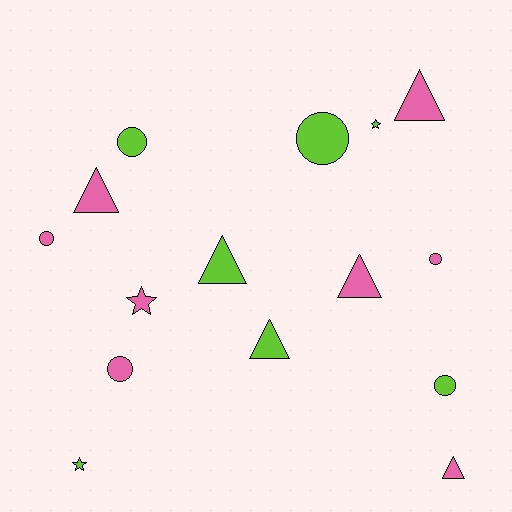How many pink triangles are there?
There are 4 pink triangles.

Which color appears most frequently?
Pink, with 8 objects.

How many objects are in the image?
There are 15 objects.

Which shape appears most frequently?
Circle, with 6 objects.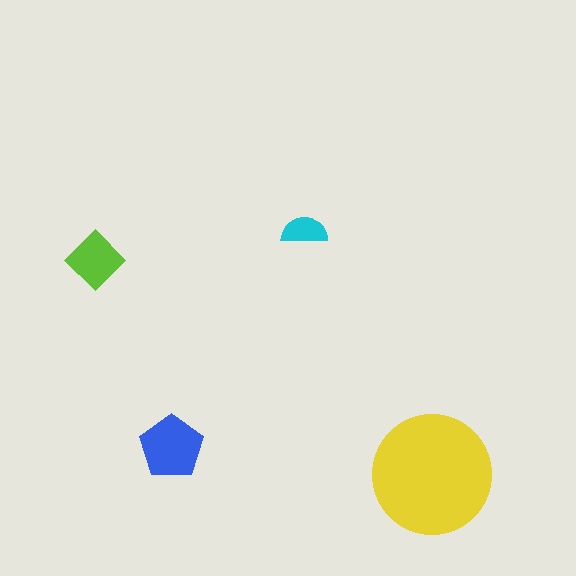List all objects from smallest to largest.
The cyan semicircle, the lime diamond, the blue pentagon, the yellow circle.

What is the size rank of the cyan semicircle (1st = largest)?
4th.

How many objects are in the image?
There are 4 objects in the image.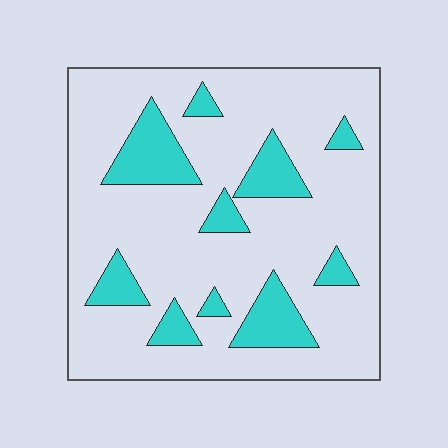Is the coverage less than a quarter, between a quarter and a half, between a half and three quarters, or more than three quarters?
Less than a quarter.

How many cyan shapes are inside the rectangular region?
10.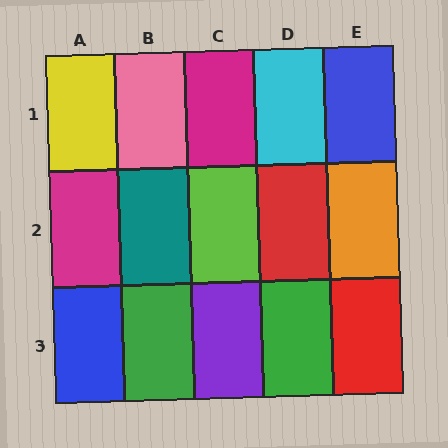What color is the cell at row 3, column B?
Green.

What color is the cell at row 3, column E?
Red.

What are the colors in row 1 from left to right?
Yellow, pink, magenta, cyan, blue.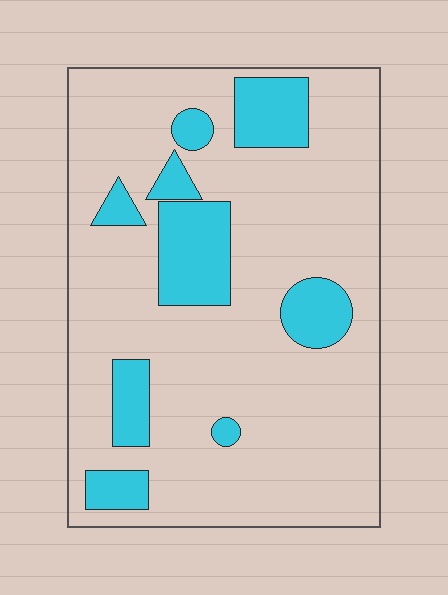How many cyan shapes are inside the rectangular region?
9.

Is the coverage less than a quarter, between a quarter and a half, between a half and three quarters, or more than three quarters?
Less than a quarter.